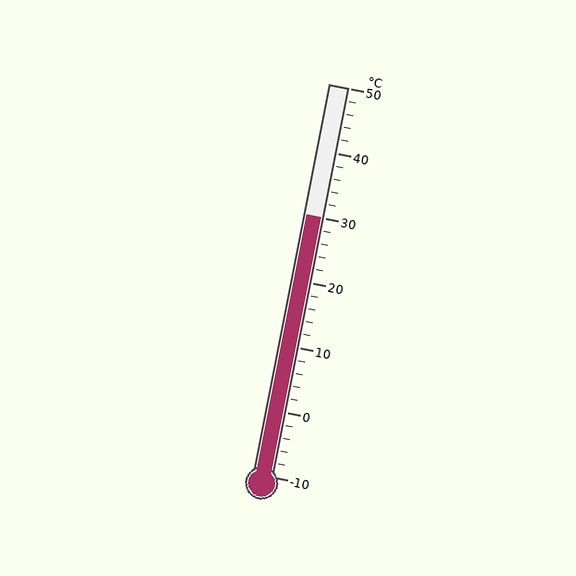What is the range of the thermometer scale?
The thermometer scale ranges from -10°C to 50°C.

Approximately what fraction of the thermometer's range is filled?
The thermometer is filled to approximately 65% of its range.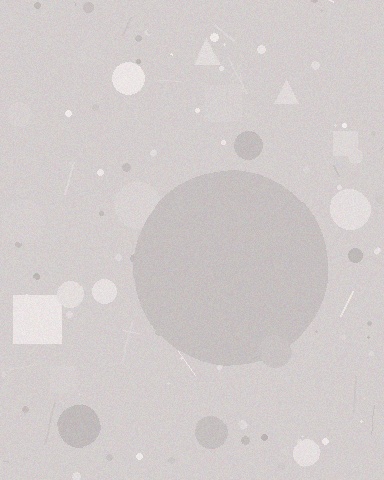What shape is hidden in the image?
A circle is hidden in the image.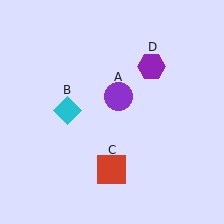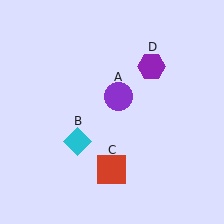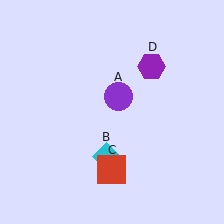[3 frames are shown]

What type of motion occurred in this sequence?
The cyan diamond (object B) rotated counterclockwise around the center of the scene.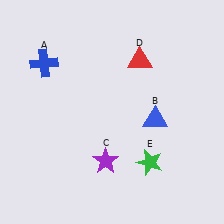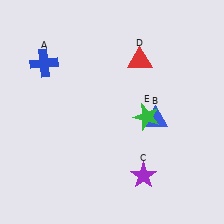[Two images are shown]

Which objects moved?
The objects that moved are: the purple star (C), the green star (E).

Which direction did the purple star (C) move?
The purple star (C) moved right.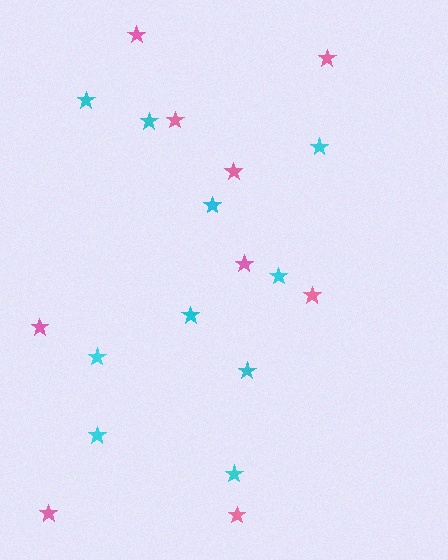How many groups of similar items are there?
There are 2 groups: one group of cyan stars (10) and one group of pink stars (9).